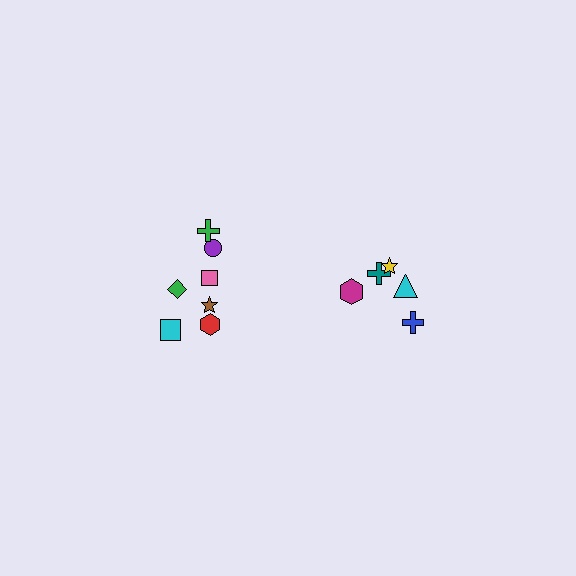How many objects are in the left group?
There are 7 objects.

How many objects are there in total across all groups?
There are 12 objects.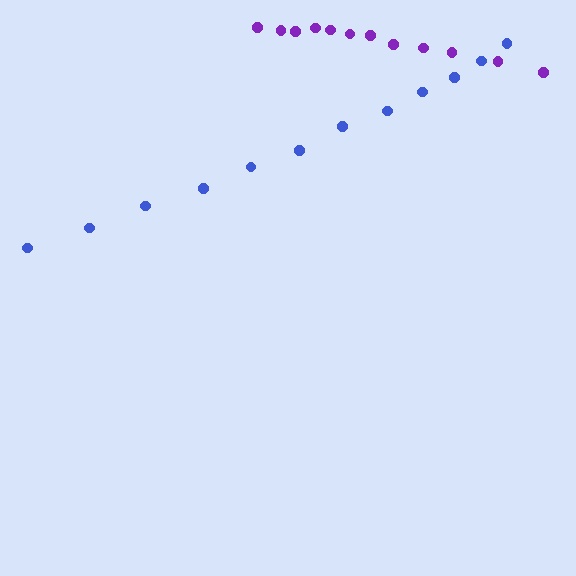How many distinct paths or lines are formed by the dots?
There are 2 distinct paths.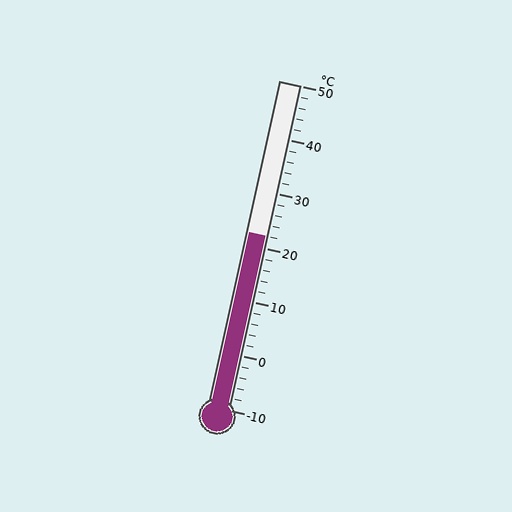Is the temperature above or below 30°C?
The temperature is below 30°C.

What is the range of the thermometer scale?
The thermometer scale ranges from -10°C to 50°C.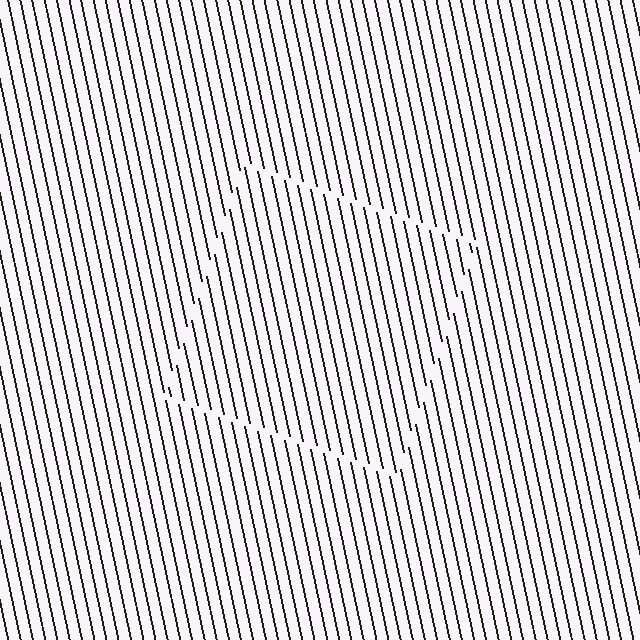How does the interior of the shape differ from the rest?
The interior of the shape contains the same grating, shifted by half a period — the contour is defined by the phase discontinuity where line-ends from the inner and outer gratings abut.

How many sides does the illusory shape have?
4 sides — the line-ends trace a square.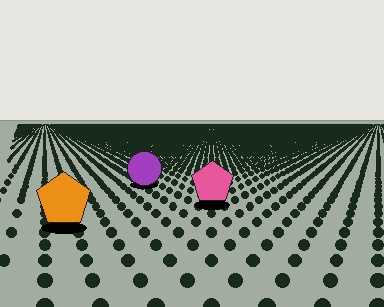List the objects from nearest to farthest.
From nearest to farthest: the orange pentagon, the pink pentagon, the purple circle.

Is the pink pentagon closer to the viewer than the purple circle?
Yes. The pink pentagon is closer — you can tell from the texture gradient: the ground texture is coarser near it.